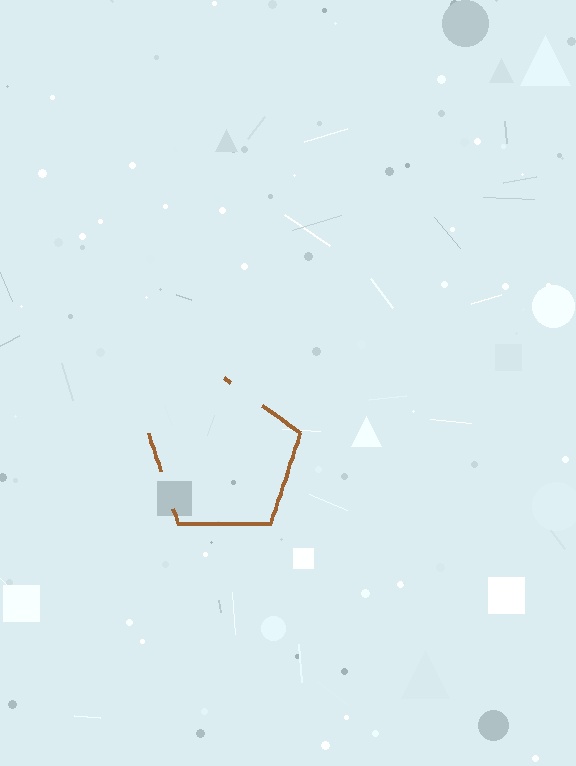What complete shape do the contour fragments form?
The contour fragments form a pentagon.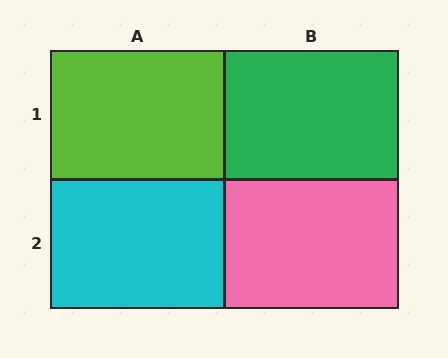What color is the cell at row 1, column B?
Green.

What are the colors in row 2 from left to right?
Cyan, pink.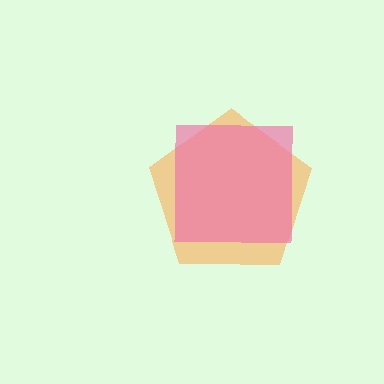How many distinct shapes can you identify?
There are 2 distinct shapes: an orange pentagon, a pink square.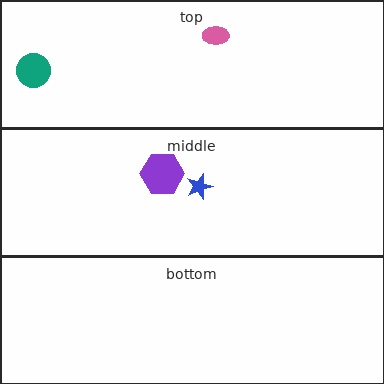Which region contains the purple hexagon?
The middle region.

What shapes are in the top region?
The pink ellipse, the teal circle.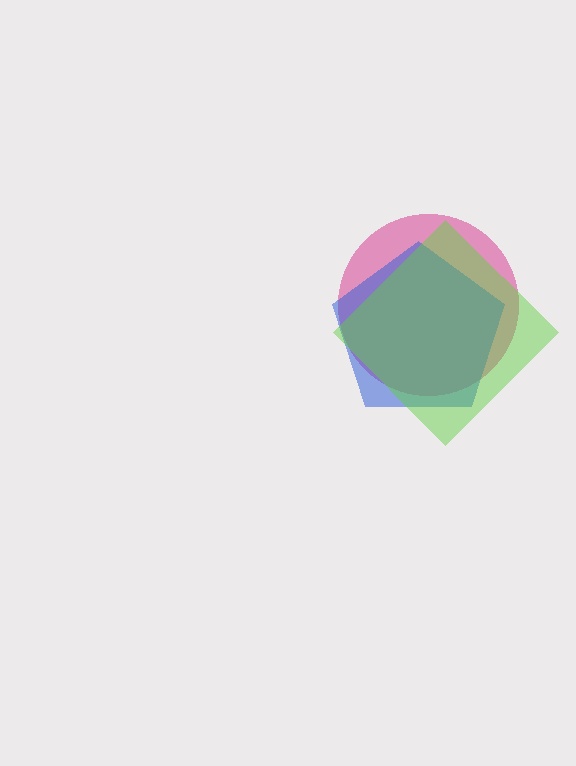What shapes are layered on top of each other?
The layered shapes are: a magenta circle, a blue pentagon, a lime diamond.